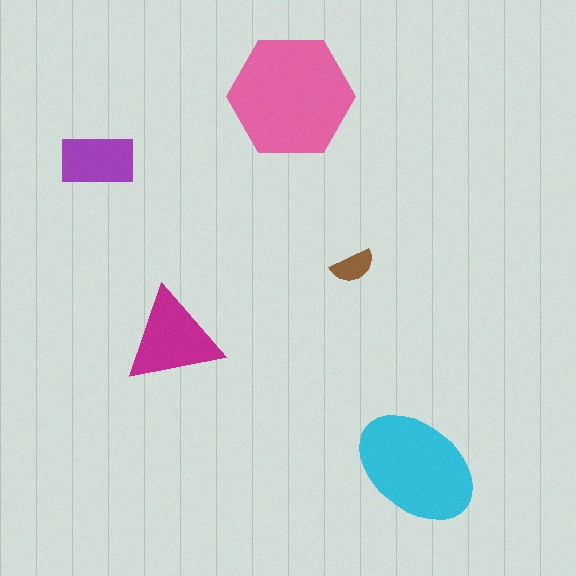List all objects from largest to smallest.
The pink hexagon, the cyan ellipse, the magenta triangle, the purple rectangle, the brown semicircle.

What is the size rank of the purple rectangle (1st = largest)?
4th.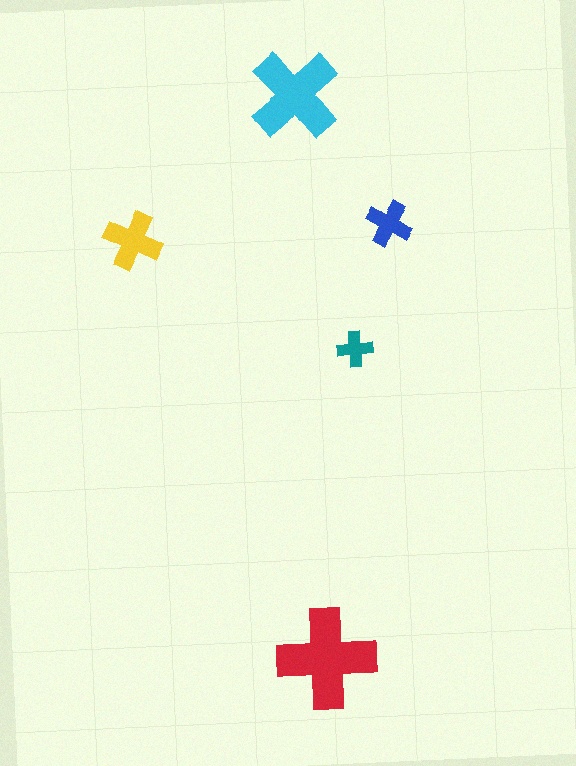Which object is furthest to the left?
The yellow cross is leftmost.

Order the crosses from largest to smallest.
the red one, the cyan one, the yellow one, the blue one, the teal one.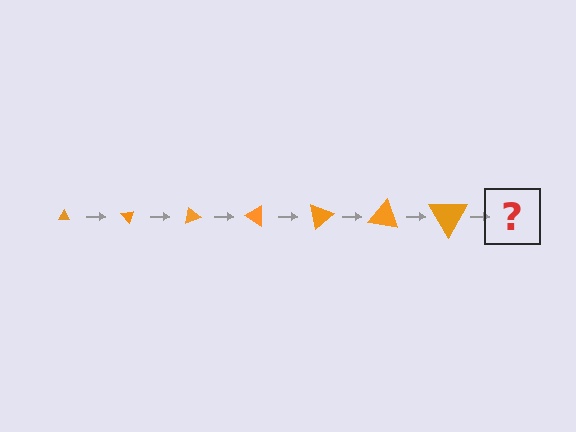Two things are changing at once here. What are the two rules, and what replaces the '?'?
The two rules are that the triangle grows larger each step and it rotates 50 degrees each step. The '?' should be a triangle, larger than the previous one and rotated 350 degrees from the start.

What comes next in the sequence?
The next element should be a triangle, larger than the previous one and rotated 350 degrees from the start.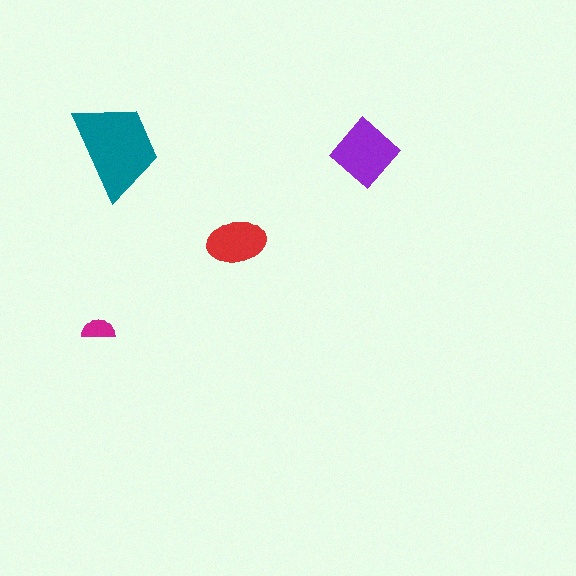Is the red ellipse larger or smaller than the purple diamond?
Smaller.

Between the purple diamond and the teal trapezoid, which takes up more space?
The teal trapezoid.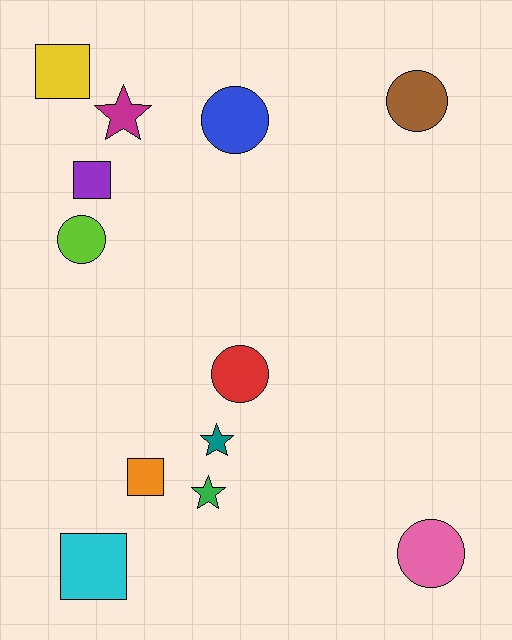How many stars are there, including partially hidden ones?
There are 3 stars.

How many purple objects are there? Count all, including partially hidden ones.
There is 1 purple object.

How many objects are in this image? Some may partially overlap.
There are 12 objects.